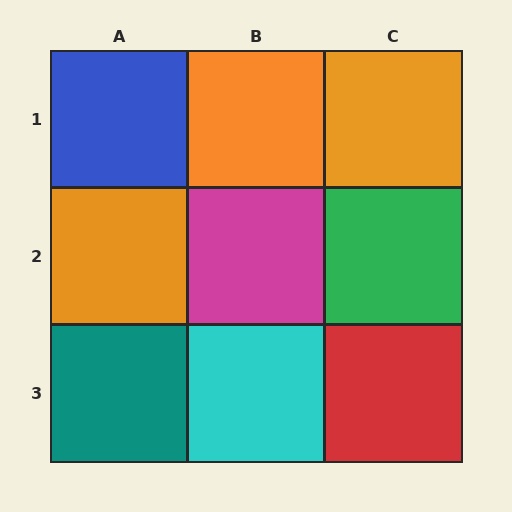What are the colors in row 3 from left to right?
Teal, cyan, red.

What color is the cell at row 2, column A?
Orange.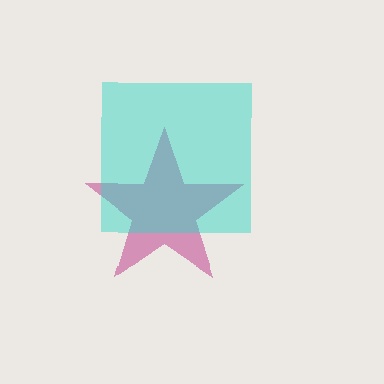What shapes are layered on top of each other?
The layered shapes are: a magenta star, a cyan square.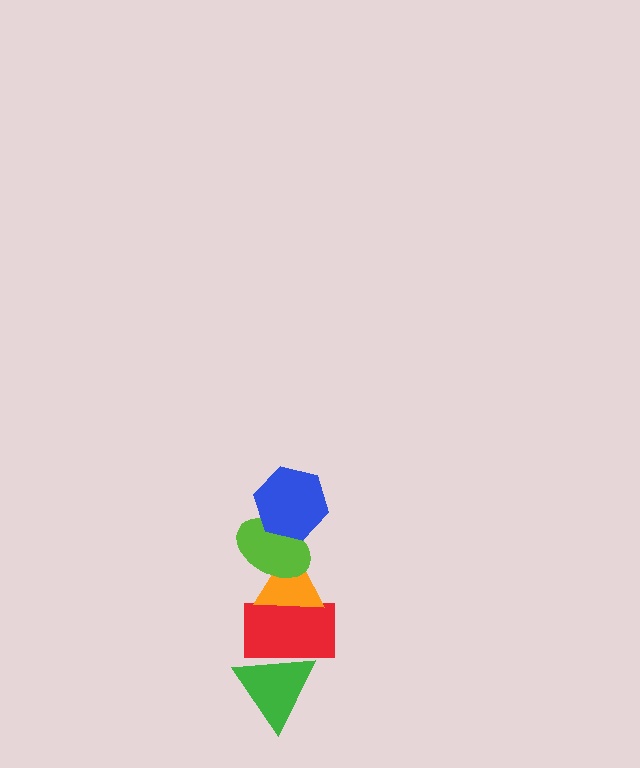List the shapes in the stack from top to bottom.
From top to bottom: the blue hexagon, the lime ellipse, the orange triangle, the red rectangle, the green triangle.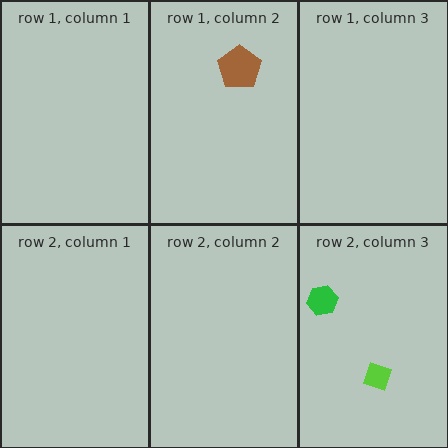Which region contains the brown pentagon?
The row 1, column 2 region.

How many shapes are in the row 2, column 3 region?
2.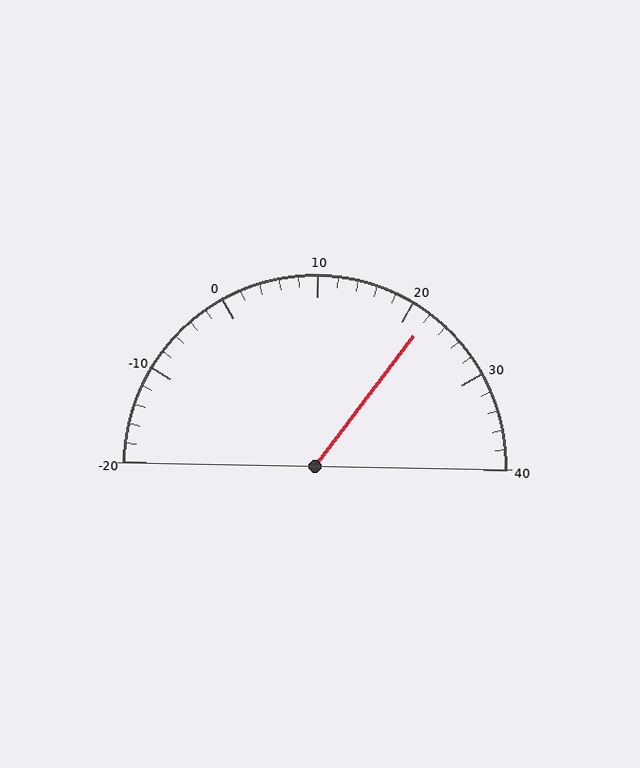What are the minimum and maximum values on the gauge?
The gauge ranges from -20 to 40.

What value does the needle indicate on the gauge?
The needle indicates approximately 22.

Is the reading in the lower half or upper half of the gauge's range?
The reading is in the upper half of the range (-20 to 40).